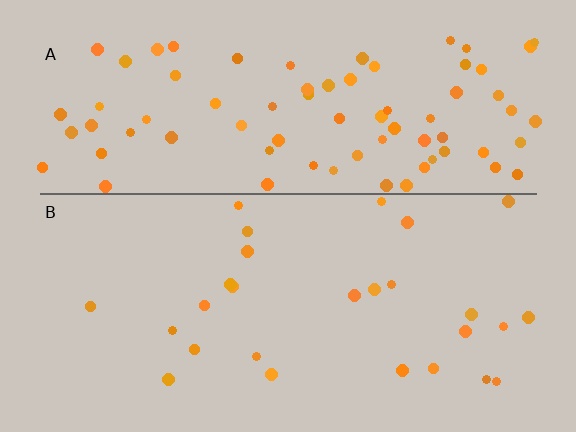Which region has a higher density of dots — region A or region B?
A (the top).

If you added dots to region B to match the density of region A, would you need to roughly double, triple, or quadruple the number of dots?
Approximately triple.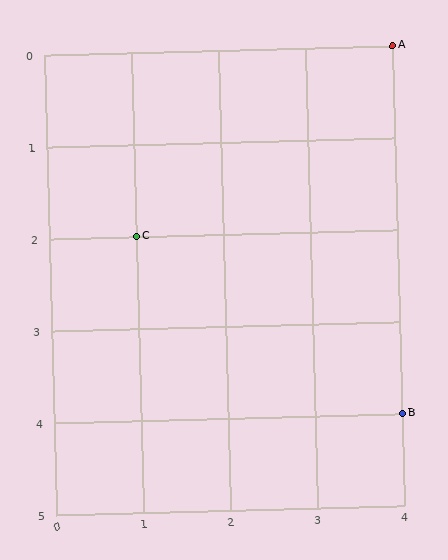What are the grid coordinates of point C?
Point C is at grid coordinates (1, 2).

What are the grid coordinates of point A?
Point A is at grid coordinates (4, 0).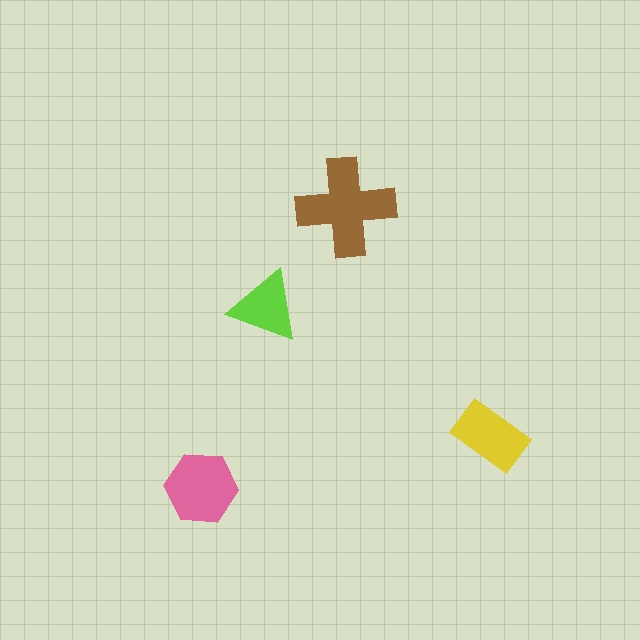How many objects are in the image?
There are 4 objects in the image.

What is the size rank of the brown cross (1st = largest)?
1st.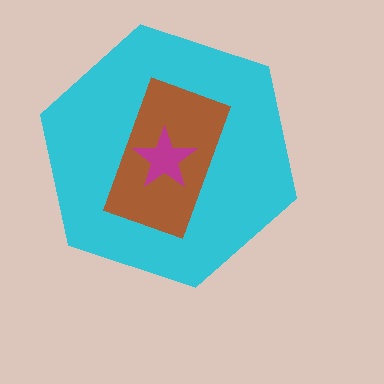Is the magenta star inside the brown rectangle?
Yes.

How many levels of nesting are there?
3.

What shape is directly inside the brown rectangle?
The magenta star.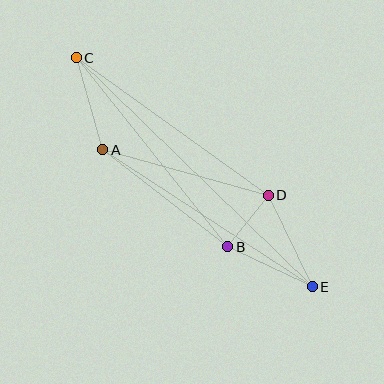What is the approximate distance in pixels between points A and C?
The distance between A and C is approximately 96 pixels.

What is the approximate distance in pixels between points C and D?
The distance between C and D is approximately 236 pixels.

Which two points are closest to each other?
Points B and D are closest to each other.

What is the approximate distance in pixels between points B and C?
The distance between B and C is approximately 243 pixels.